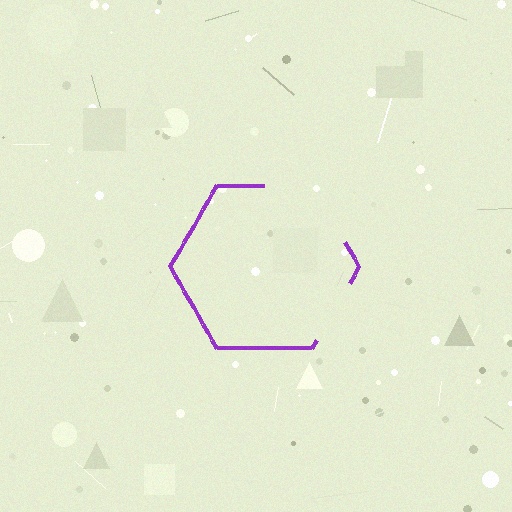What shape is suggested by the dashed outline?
The dashed outline suggests a hexagon.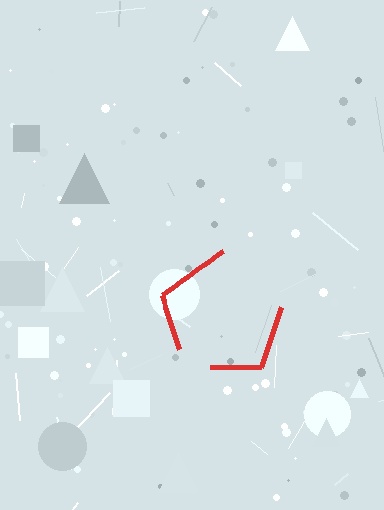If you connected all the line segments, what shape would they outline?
They would outline a pentagon.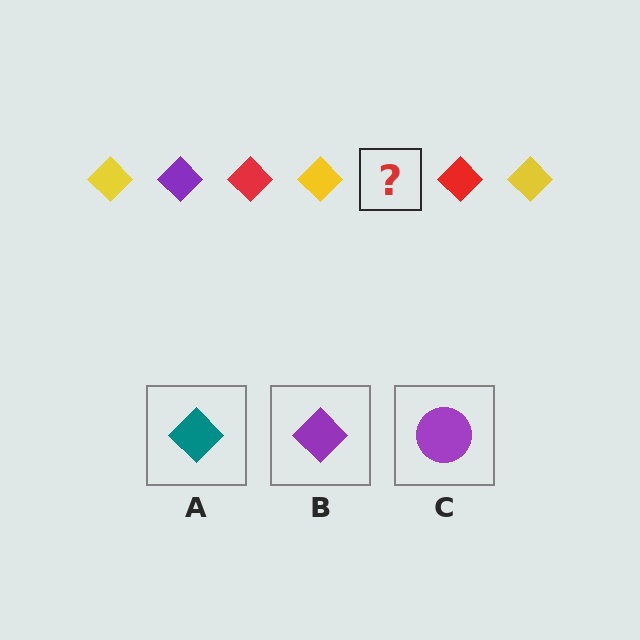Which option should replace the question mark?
Option B.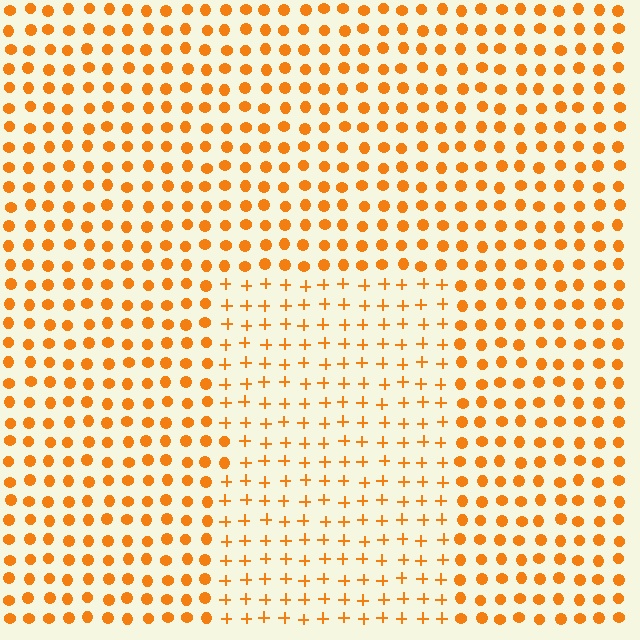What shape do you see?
I see a rectangle.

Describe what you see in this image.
The image is filled with small orange elements arranged in a uniform grid. A rectangle-shaped region contains plus signs, while the surrounding area contains circles. The boundary is defined purely by the change in element shape.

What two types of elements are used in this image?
The image uses plus signs inside the rectangle region and circles outside it.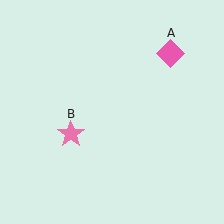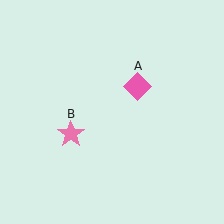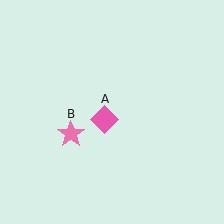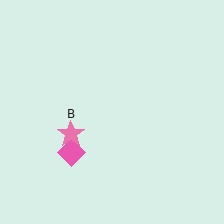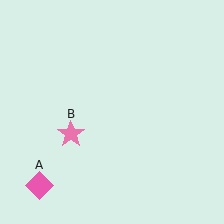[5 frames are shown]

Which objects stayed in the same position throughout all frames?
Pink star (object B) remained stationary.